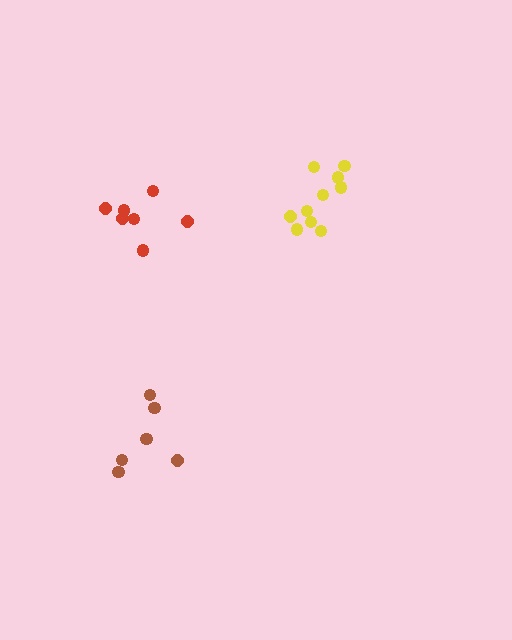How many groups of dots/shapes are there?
There are 3 groups.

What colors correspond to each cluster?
The clusters are colored: brown, red, yellow.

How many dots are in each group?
Group 1: 6 dots, Group 2: 7 dots, Group 3: 10 dots (23 total).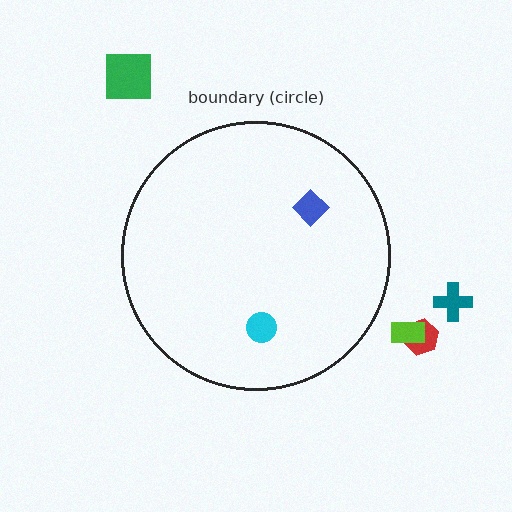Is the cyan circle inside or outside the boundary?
Inside.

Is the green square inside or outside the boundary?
Outside.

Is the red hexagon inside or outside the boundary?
Outside.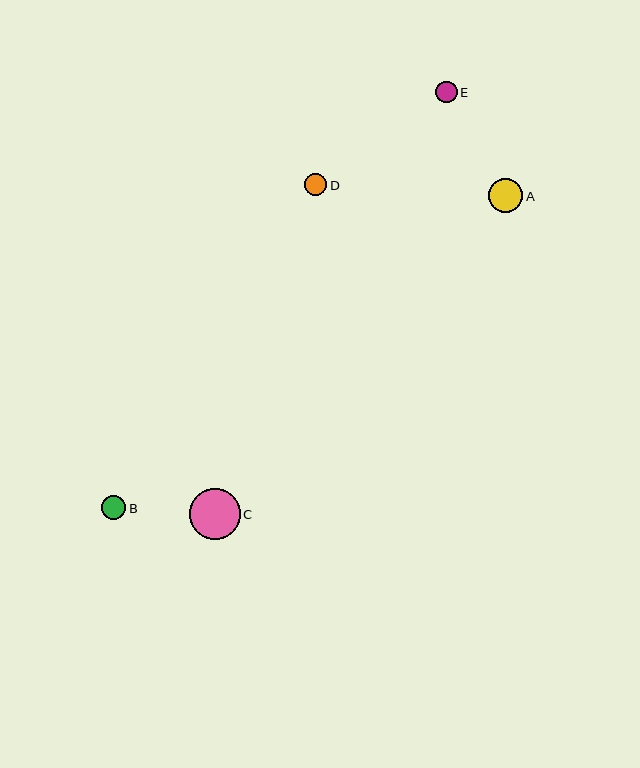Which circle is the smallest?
Circle E is the smallest with a size of approximately 21 pixels.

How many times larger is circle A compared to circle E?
Circle A is approximately 1.6 times the size of circle E.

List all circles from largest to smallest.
From largest to smallest: C, A, B, D, E.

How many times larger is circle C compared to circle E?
Circle C is approximately 2.4 times the size of circle E.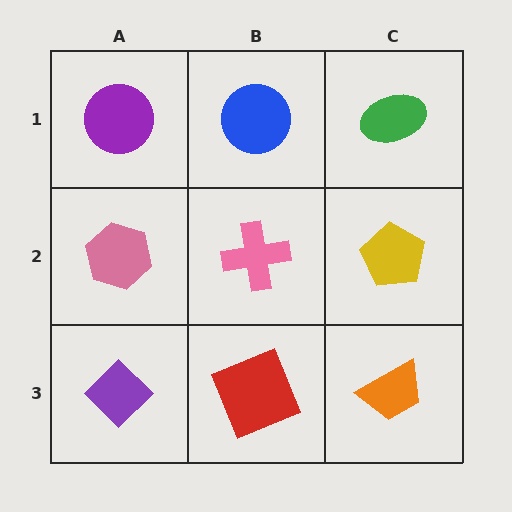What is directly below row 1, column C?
A yellow pentagon.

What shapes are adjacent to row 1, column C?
A yellow pentagon (row 2, column C), a blue circle (row 1, column B).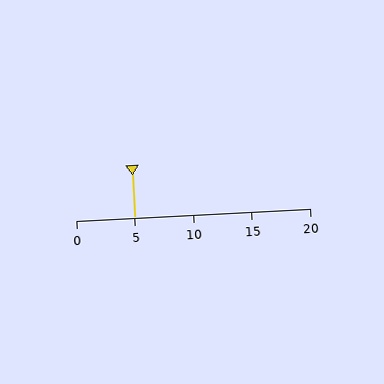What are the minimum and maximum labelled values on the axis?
The axis runs from 0 to 20.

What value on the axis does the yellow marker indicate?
The marker indicates approximately 5.